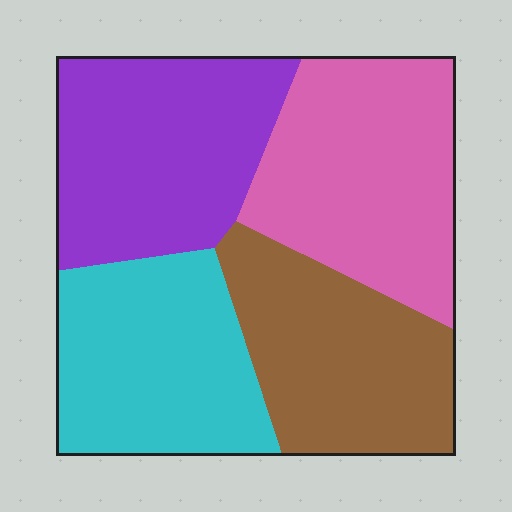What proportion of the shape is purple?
Purple takes up about one quarter (1/4) of the shape.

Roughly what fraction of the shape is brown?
Brown covers 23% of the shape.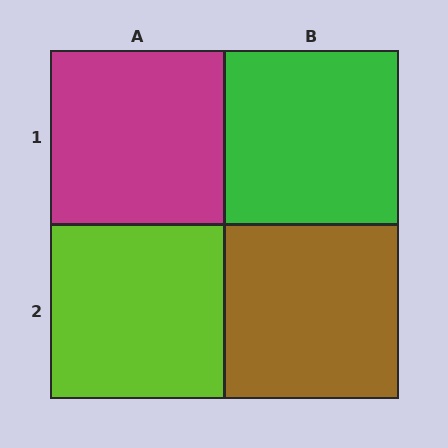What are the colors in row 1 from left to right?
Magenta, green.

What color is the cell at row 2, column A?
Lime.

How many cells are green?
1 cell is green.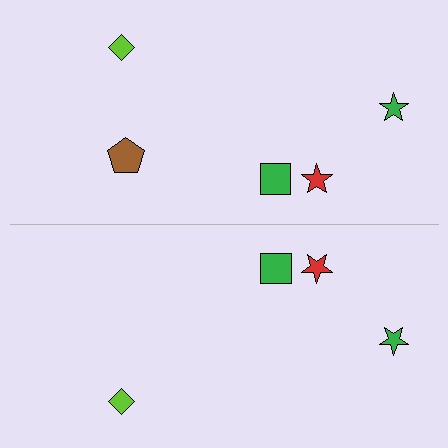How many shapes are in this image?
There are 9 shapes in this image.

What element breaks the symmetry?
A brown pentagon is missing from the bottom side.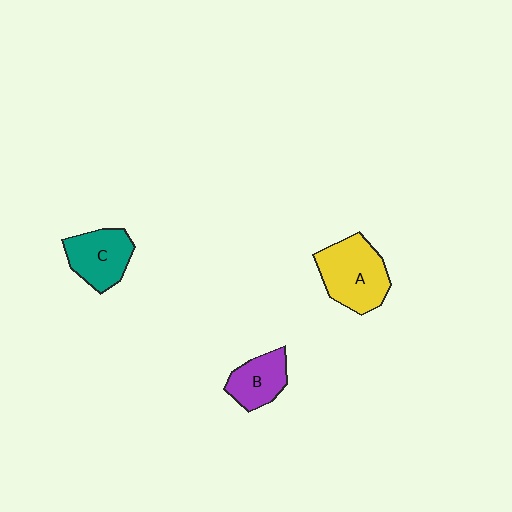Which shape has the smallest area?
Shape B (purple).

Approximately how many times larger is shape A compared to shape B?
Approximately 1.6 times.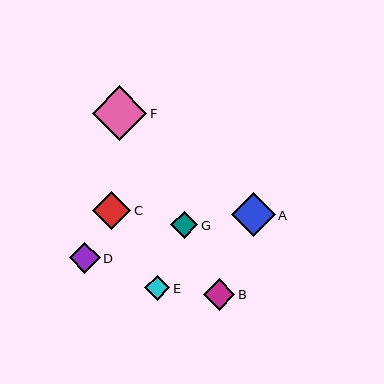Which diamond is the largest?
Diamond F is the largest with a size of approximately 55 pixels.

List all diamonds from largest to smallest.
From largest to smallest: F, A, C, B, D, G, E.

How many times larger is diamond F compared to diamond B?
Diamond F is approximately 1.7 times the size of diamond B.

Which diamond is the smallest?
Diamond E is the smallest with a size of approximately 25 pixels.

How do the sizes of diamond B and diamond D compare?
Diamond B and diamond D are approximately the same size.